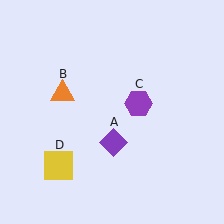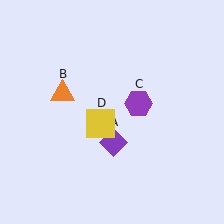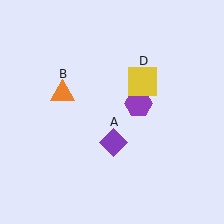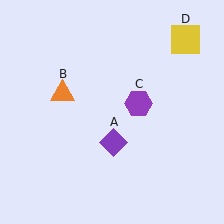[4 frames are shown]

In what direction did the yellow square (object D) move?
The yellow square (object D) moved up and to the right.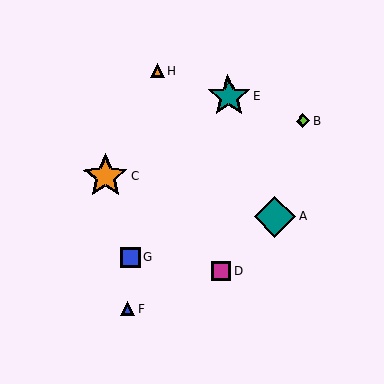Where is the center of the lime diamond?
The center of the lime diamond is at (303, 121).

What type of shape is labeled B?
Shape B is a lime diamond.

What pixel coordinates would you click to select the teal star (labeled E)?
Click at (228, 96) to select the teal star E.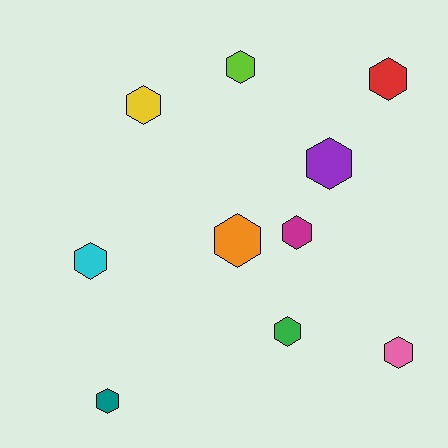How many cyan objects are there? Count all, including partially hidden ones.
There is 1 cyan object.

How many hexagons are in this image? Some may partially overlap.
There are 10 hexagons.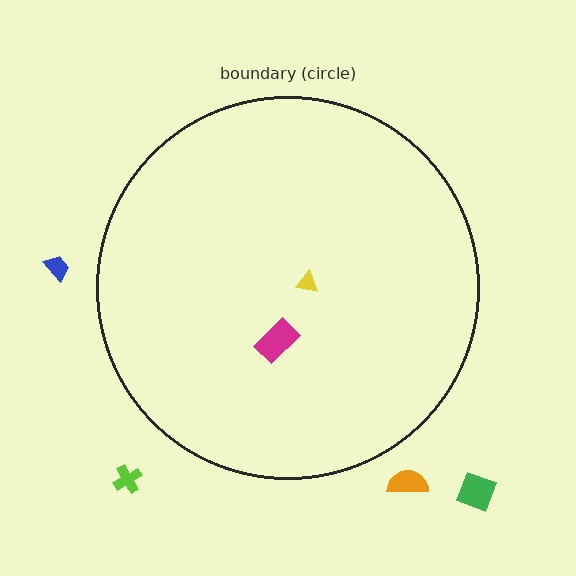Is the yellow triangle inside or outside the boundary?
Inside.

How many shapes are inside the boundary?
2 inside, 4 outside.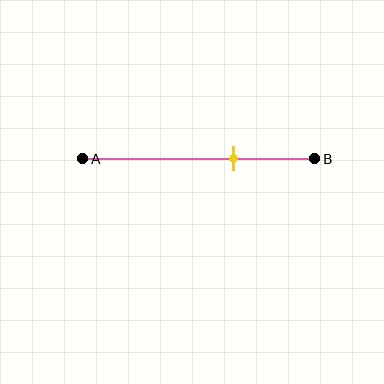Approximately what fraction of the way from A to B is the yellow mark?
The yellow mark is approximately 65% of the way from A to B.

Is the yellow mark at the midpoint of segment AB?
No, the mark is at about 65% from A, not at the 50% midpoint.